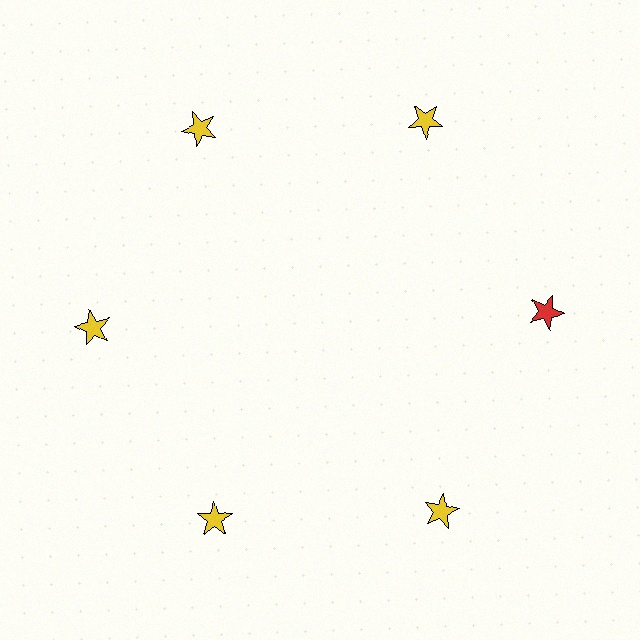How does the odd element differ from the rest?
It has a different color: red instead of yellow.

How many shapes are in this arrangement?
There are 6 shapes arranged in a ring pattern.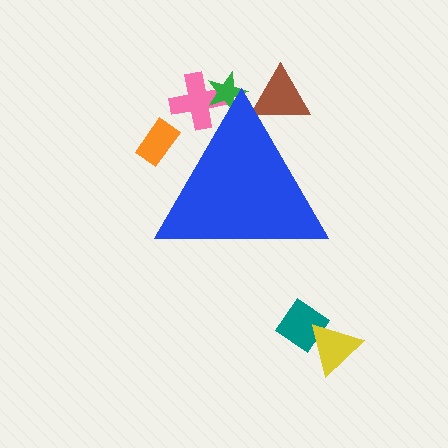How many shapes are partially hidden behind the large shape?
4 shapes are partially hidden.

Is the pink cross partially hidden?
Yes, the pink cross is partially hidden behind the blue triangle.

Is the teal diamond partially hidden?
No, the teal diamond is fully visible.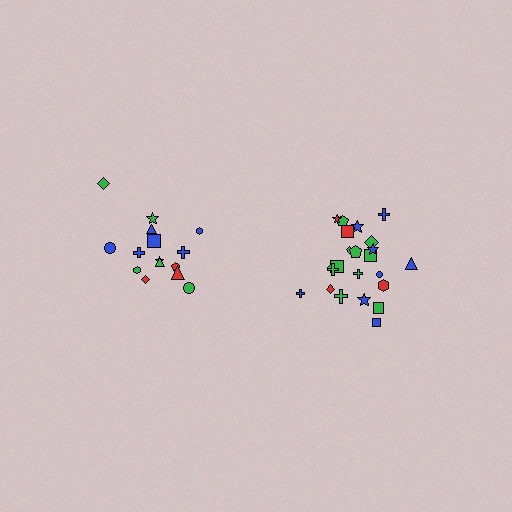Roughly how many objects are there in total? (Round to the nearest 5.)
Roughly 40 objects in total.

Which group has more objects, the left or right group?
The right group.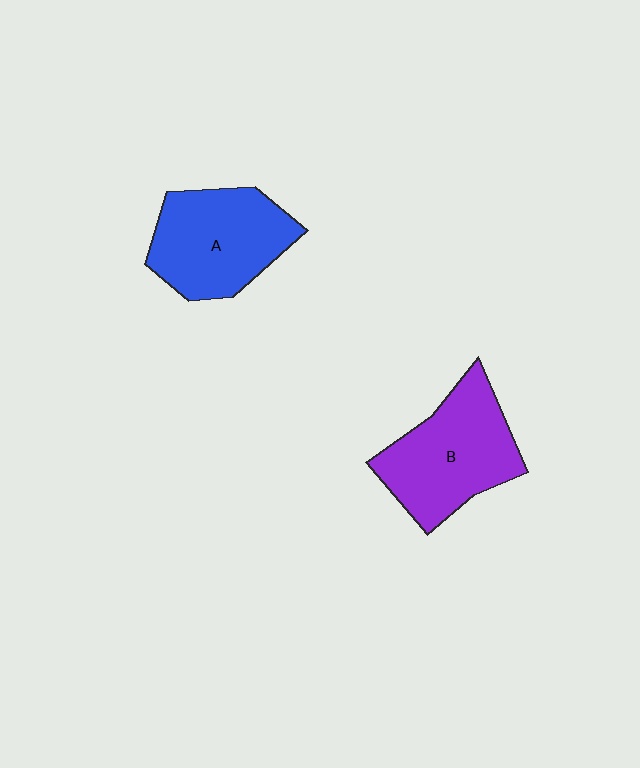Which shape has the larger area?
Shape B (purple).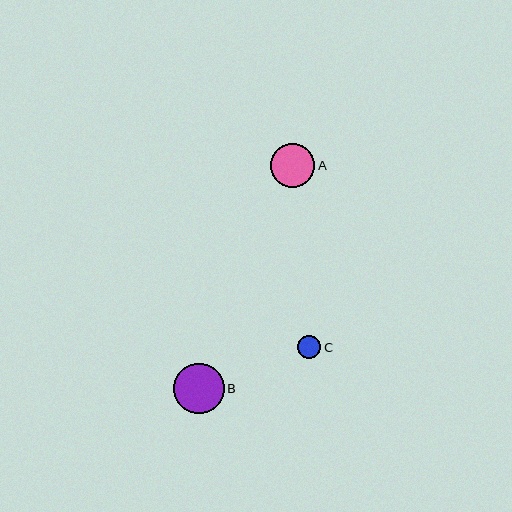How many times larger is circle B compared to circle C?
Circle B is approximately 2.2 times the size of circle C.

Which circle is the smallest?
Circle C is the smallest with a size of approximately 23 pixels.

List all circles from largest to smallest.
From largest to smallest: B, A, C.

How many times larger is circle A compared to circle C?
Circle A is approximately 1.9 times the size of circle C.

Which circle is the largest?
Circle B is the largest with a size of approximately 51 pixels.